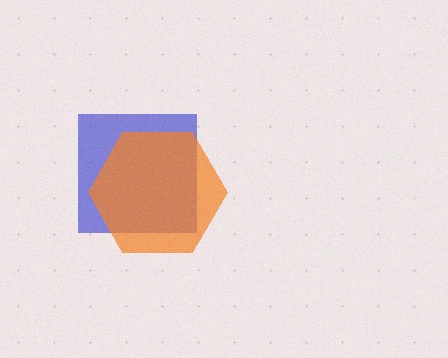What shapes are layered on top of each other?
The layered shapes are: a blue square, an orange hexagon.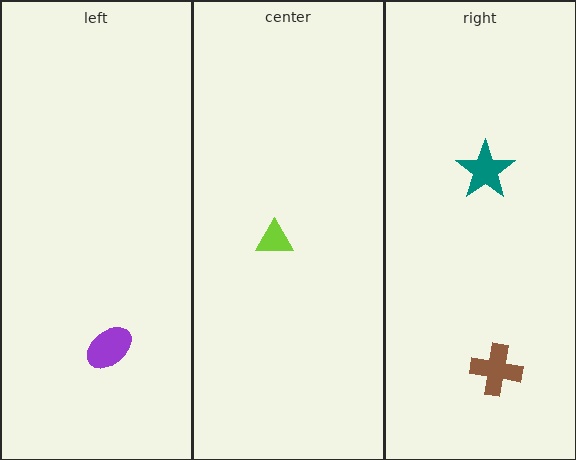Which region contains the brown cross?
The right region.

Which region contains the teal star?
The right region.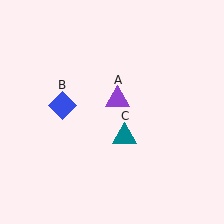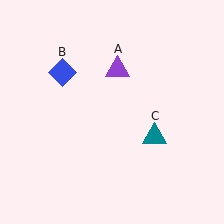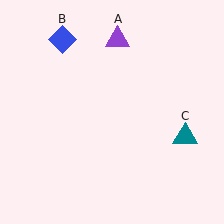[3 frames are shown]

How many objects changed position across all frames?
3 objects changed position: purple triangle (object A), blue diamond (object B), teal triangle (object C).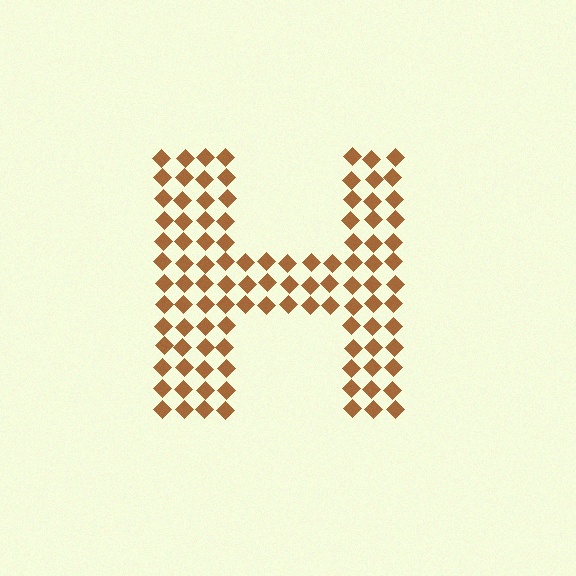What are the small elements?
The small elements are diamonds.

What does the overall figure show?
The overall figure shows the letter H.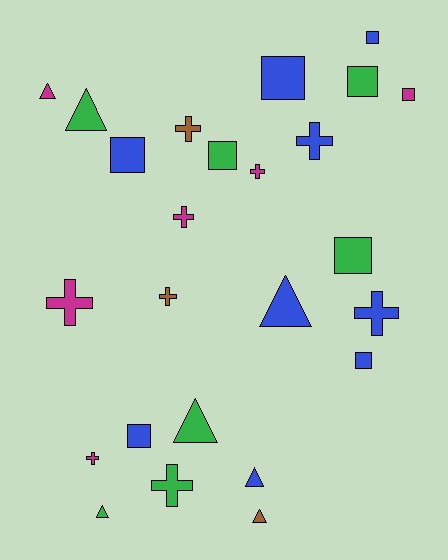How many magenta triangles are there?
There is 1 magenta triangle.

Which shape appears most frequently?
Cross, with 9 objects.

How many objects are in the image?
There are 25 objects.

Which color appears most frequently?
Blue, with 9 objects.